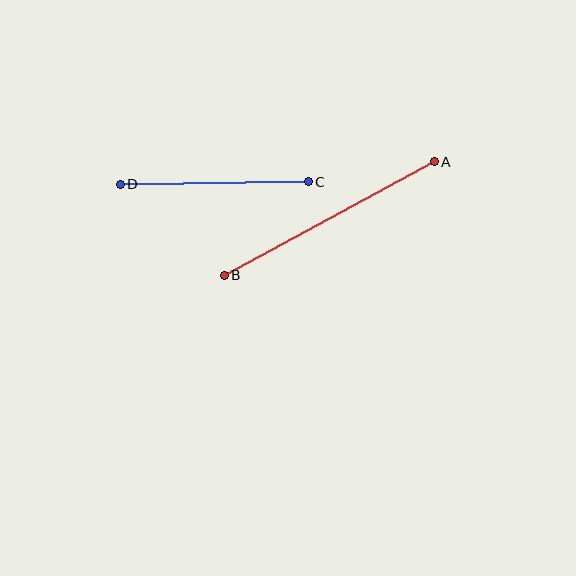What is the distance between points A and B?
The distance is approximately 239 pixels.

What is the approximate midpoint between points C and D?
The midpoint is at approximately (214, 183) pixels.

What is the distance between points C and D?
The distance is approximately 188 pixels.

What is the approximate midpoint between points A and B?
The midpoint is at approximately (329, 219) pixels.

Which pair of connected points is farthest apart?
Points A and B are farthest apart.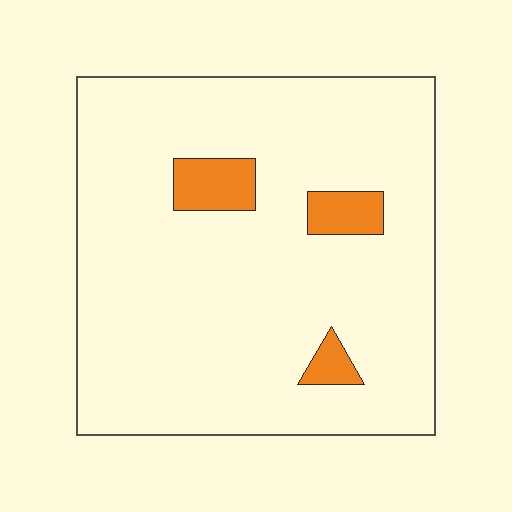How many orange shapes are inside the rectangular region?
3.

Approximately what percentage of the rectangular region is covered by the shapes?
Approximately 10%.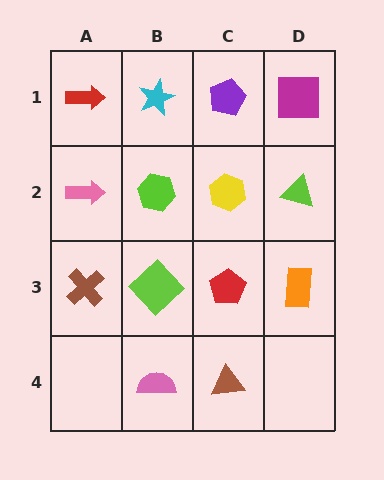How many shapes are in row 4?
2 shapes.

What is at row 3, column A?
A brown cross.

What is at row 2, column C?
A yellow hexagon.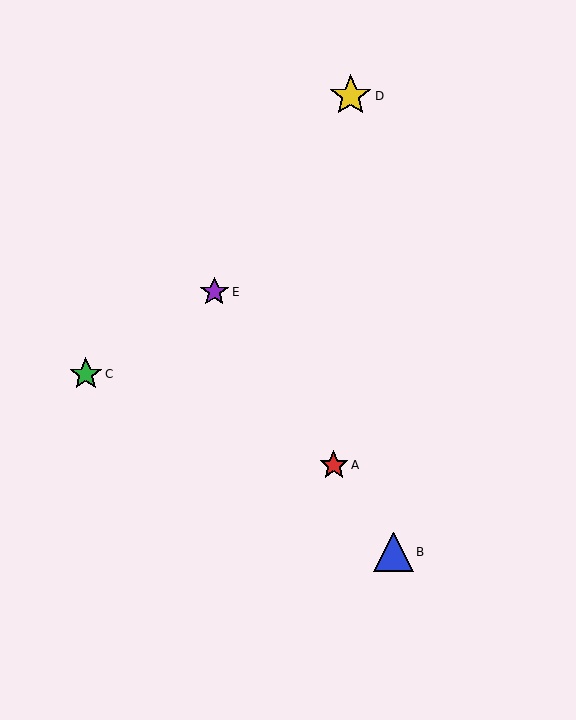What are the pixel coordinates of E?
Object E is at (214, 292).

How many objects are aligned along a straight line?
3 objects (A, B, E) are aligned along a straight line.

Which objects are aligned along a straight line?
Objects A, B, E are aligned along a straight line.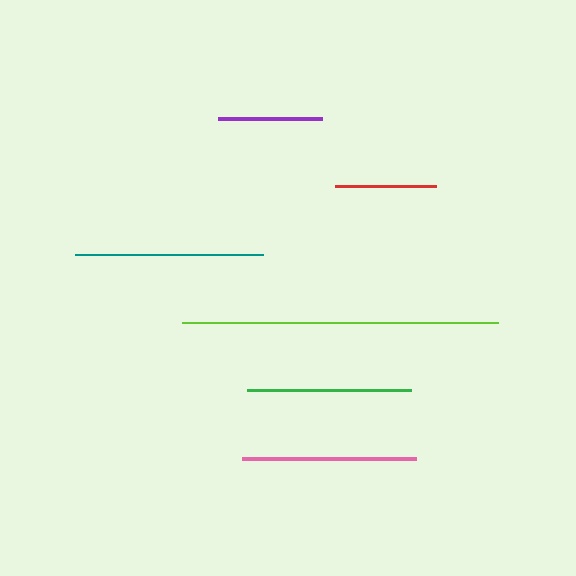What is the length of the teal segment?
The teal segment is approximately 188 pixels long.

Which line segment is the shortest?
The red line is the shortest at approximately 100 pixels.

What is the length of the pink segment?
The pink segment is approximately 175 pixels long.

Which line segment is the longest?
The lime line is the longest at approximately 315 pixels.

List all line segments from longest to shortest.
From longest to shortest: lime, teal, pink, green, purple, red.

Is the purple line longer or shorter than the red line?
The purple line is longer than the red line.